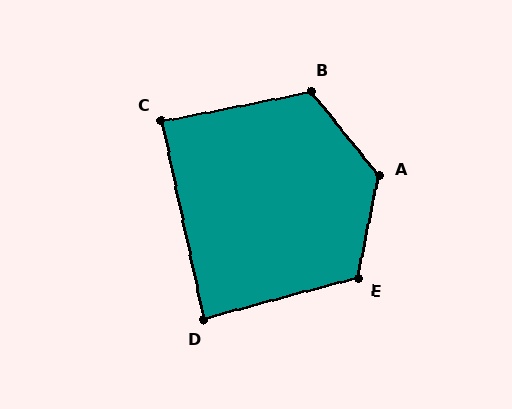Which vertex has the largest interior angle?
A, at approximately 130 degrees.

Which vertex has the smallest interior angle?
D, at approximately 87 degrees.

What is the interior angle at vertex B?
Approximately 117 degrees (obtuse).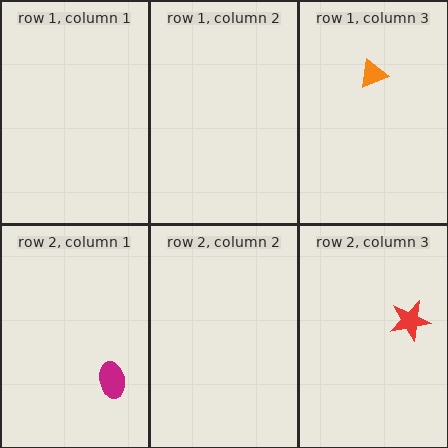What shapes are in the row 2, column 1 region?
The magenta ellipse.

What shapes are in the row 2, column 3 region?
The red star.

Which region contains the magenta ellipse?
The row 2, column 1 region.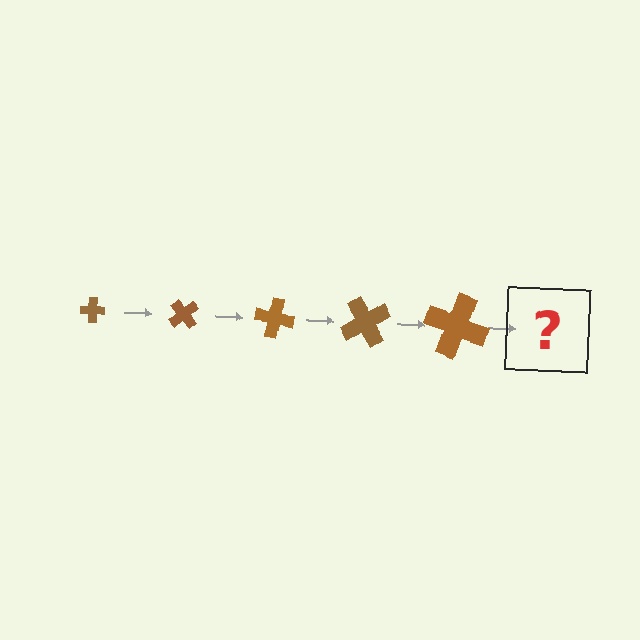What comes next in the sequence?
The next element should be a cross, larger than the previous one and rotated 250 degrees from the start.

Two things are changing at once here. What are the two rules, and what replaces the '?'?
The two rules are that the cross grows larger each step and it rotates 50 degrees each step. The '?' should be a cross, larger than the previous one and rotated 250 degrees from the start.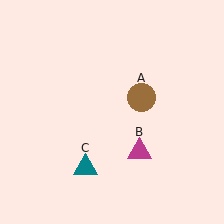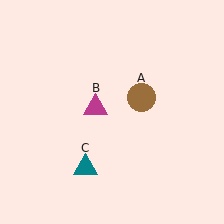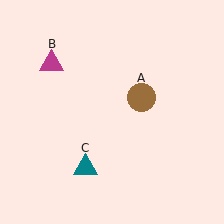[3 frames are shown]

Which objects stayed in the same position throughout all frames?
Brown circle (object A) and teal triangle (object C) remained stationary.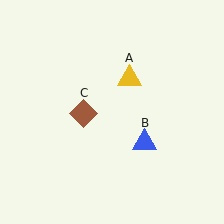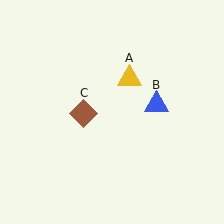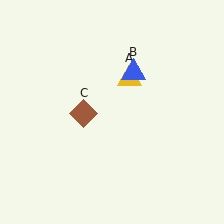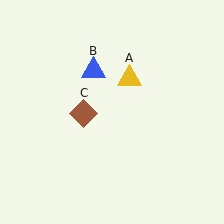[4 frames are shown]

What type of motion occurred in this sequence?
The blue triangle (object B) rotated counterclockwise around the center of the scene.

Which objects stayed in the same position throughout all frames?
Yellow triangle (object A) and brown diamond (object C) remained stationary.